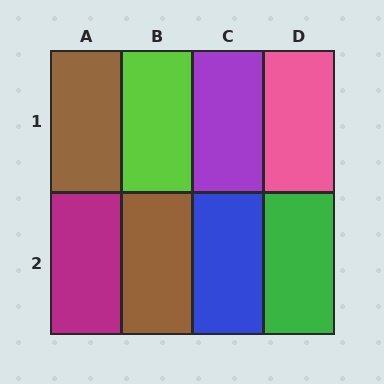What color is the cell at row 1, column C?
Purple.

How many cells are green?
1 cell is green.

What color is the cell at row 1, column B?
Lime.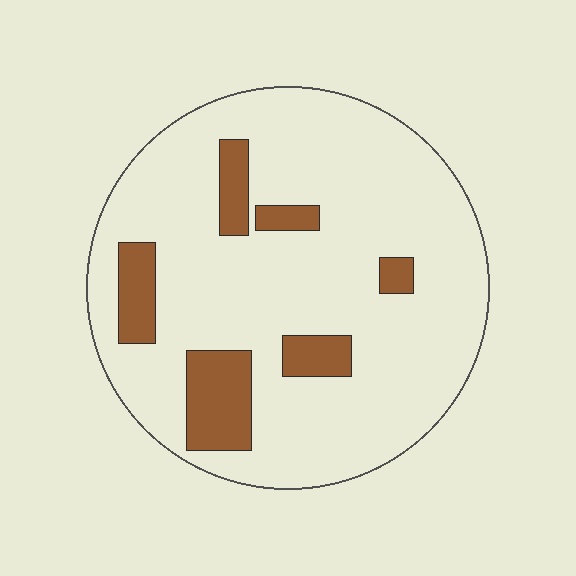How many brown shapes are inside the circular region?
6.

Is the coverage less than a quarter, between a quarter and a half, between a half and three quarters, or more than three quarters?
Less than a quarter.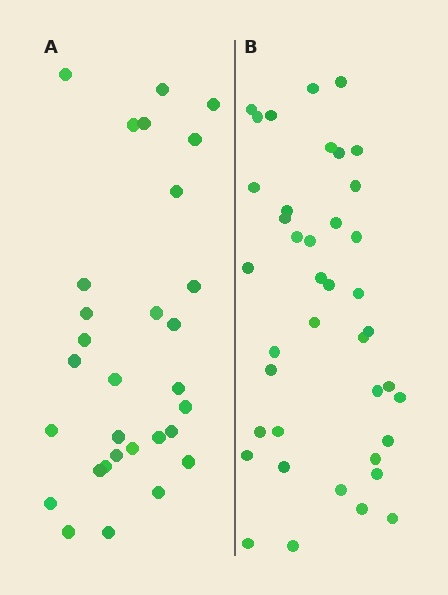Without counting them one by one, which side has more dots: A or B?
Region B (the right region) has more dots.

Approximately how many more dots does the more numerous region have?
Region B has roughly 10 or so more dots than region A.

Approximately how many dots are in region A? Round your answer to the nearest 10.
About 30 dots.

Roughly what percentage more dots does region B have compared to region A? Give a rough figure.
About 35% more.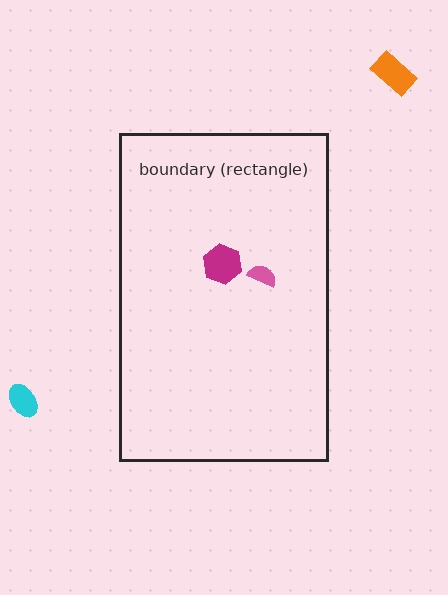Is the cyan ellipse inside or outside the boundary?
Outside.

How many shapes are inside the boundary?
2 inside, 2 outside.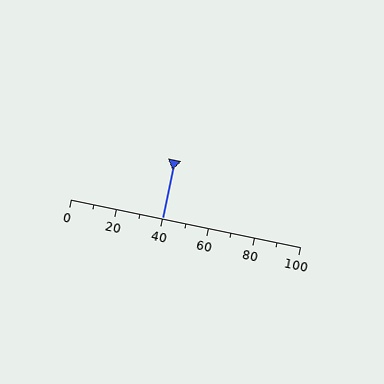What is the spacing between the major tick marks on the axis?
The major ticks are spaced 20 apart.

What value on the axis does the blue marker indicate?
The marker indicates approximately 40.